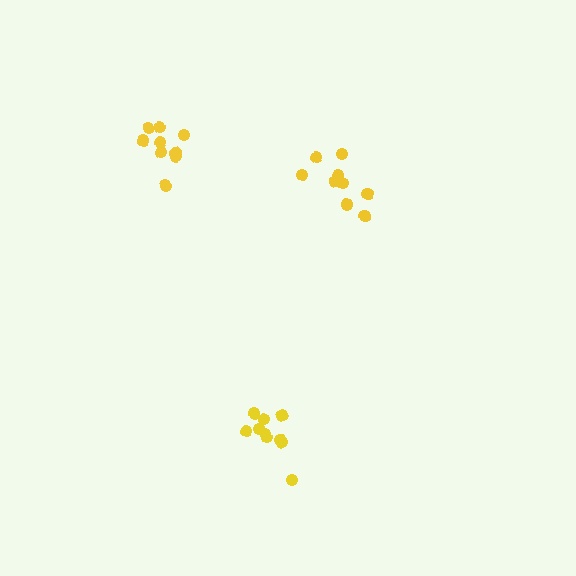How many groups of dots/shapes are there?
There are 3 groups.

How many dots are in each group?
Group 1: 10 dots, Group 2: 10 dots, Group 3: 9 dots (29 total).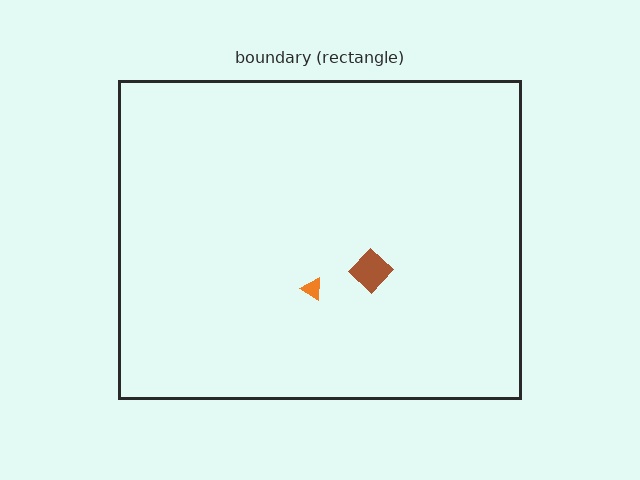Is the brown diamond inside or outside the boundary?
Inside.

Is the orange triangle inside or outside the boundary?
Inside.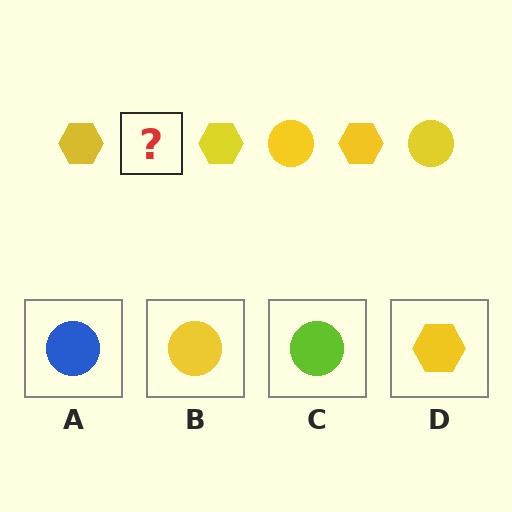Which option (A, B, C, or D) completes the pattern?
B.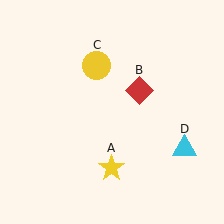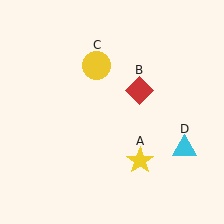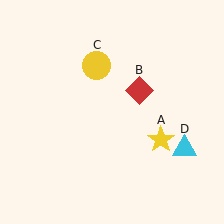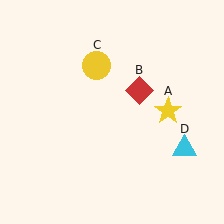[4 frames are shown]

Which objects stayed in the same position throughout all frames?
Red diamond (object B) and yellow circle (object C) and cyan triangle (object D) remained stationary.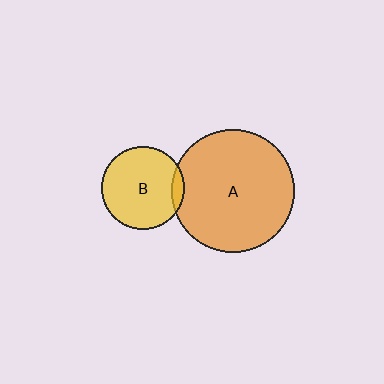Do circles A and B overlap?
Yes.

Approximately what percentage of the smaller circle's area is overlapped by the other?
Approximately 10%.